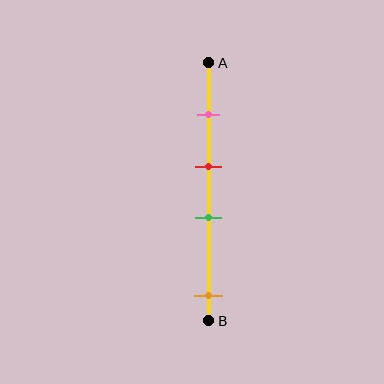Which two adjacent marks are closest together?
The red and green marks are the closest adjacent pair.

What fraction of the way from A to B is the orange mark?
The orange mark is approximately 90% (0.9) of the way from A to B.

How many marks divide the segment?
There are 4 marks dividing the segment.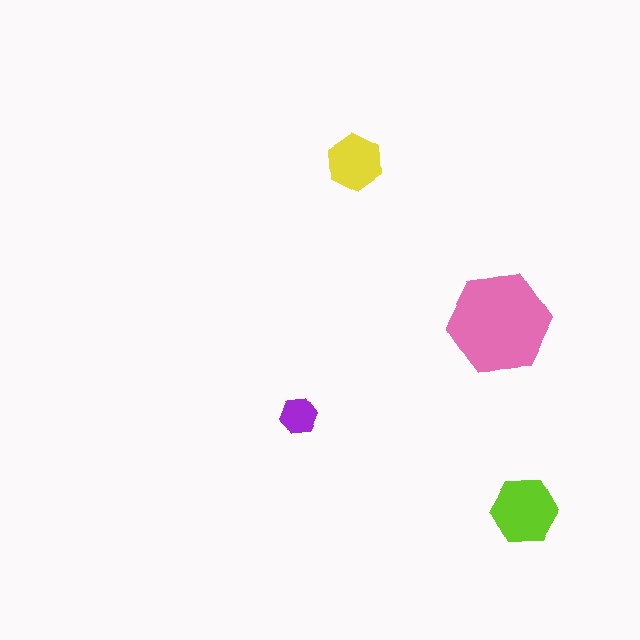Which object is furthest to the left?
The purple hexagon is leftmost.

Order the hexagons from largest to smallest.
the pink one, the lime one, the yellow one, the purple one.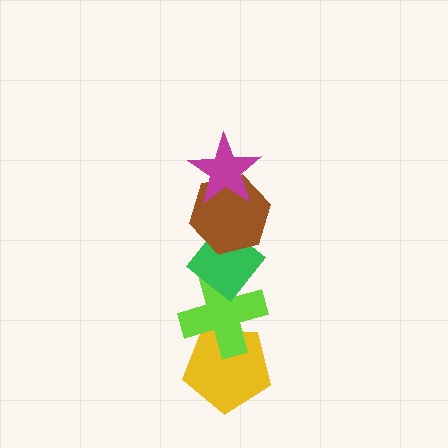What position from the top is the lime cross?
The lime cross is 4th from the top.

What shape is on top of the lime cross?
The green diamond is on top of the lime cross.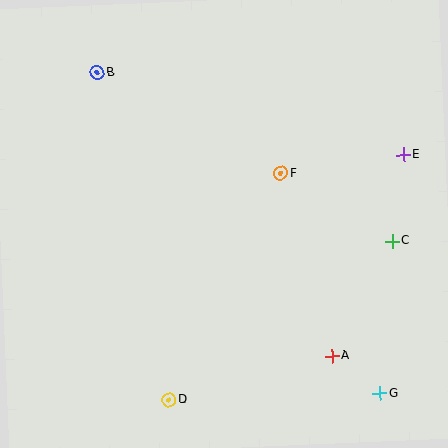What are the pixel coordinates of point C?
Point C is at (392, 241).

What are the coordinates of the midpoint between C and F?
The midpoint between C and F is at (336, 207).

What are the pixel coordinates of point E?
Point E is at (403, 154).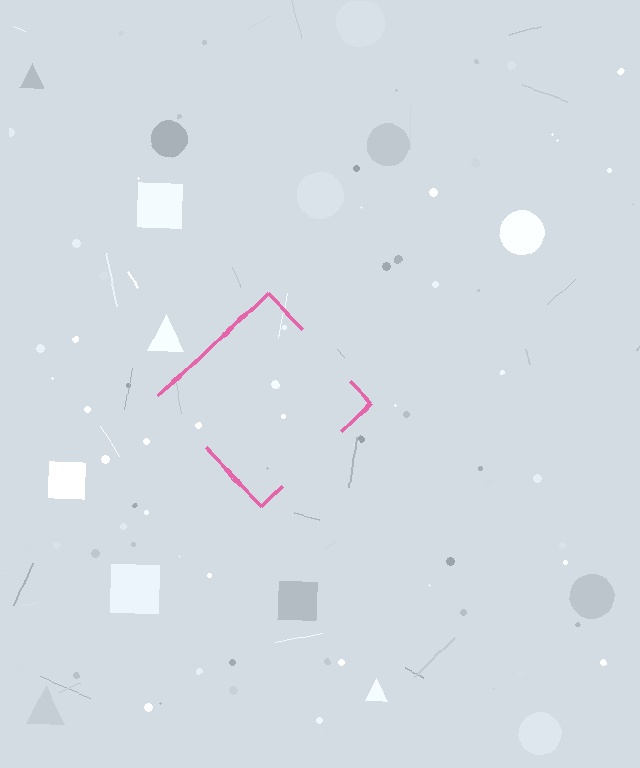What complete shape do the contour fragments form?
The contour fragments form a diamond.